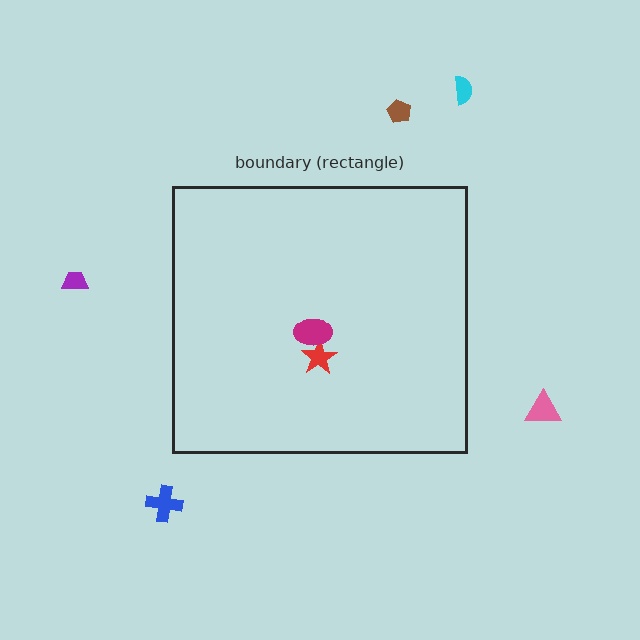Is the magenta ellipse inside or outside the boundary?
Inside.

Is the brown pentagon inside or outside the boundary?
Outside.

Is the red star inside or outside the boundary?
Inside.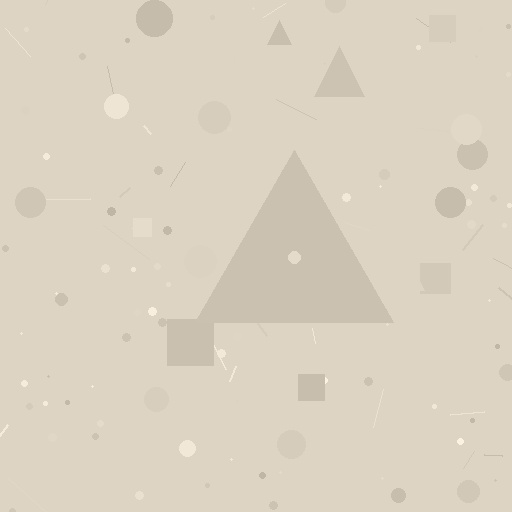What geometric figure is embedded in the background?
A triangle is embedded in the background.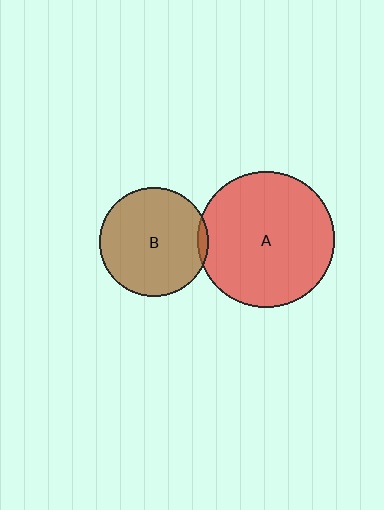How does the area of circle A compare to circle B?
Approximately 1.6 times.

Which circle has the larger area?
Circle A (red).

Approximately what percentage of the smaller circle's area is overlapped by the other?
Approximately 5%.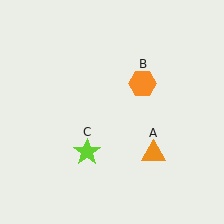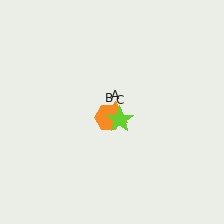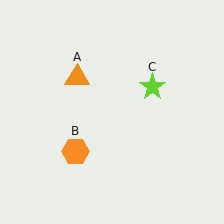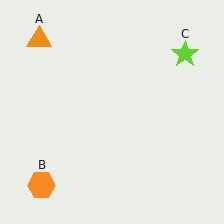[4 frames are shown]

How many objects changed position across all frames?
3 objects changed position: orange triangle (object A), orange hexagon (object B), lime star (object C).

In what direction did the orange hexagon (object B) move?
The orange hexagon (object B) moved down and to the left.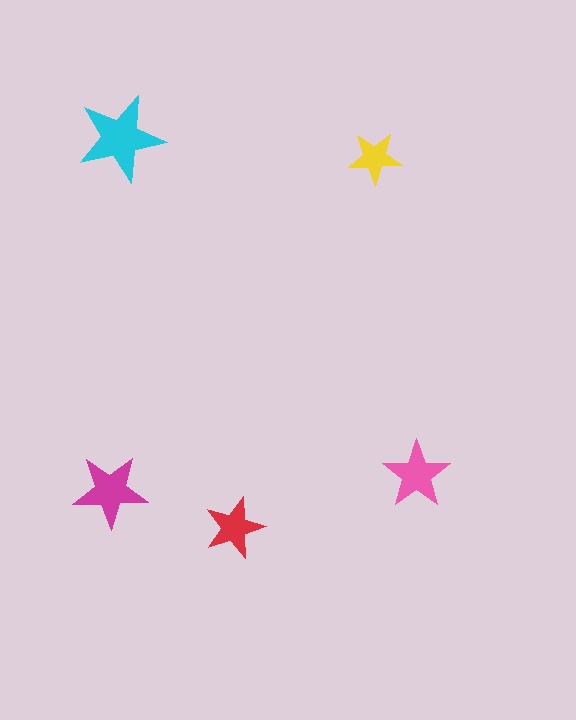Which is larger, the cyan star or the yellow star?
The cyan one.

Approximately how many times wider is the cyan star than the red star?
About 1.5 times wider.